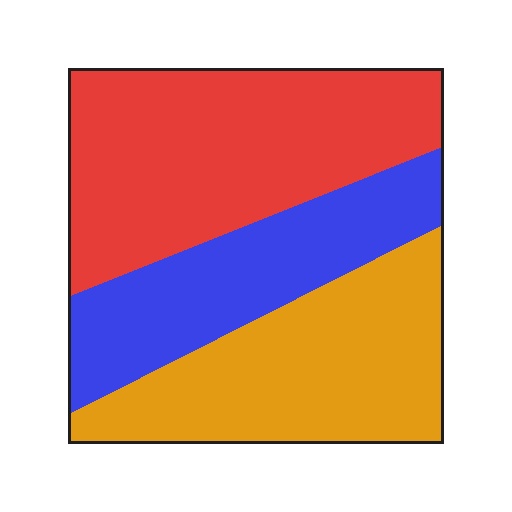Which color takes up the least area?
Blue, at roughly 25%.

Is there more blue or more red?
Red.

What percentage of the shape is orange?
Orange takes up about one third (1/3) of the shape.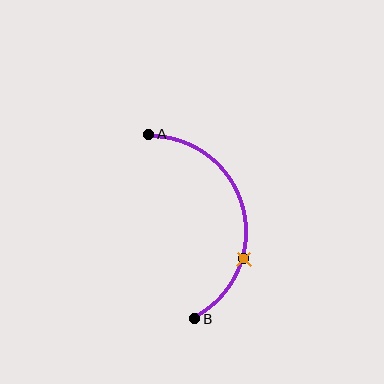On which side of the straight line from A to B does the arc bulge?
The arc bulges to the right of the straight line connecting A and B.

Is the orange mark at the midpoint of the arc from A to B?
No. The orange mark lies on the arc but is closer to endpoint B. The arc midpoint would be at the point on the curve equidistant along the arc from both A and B.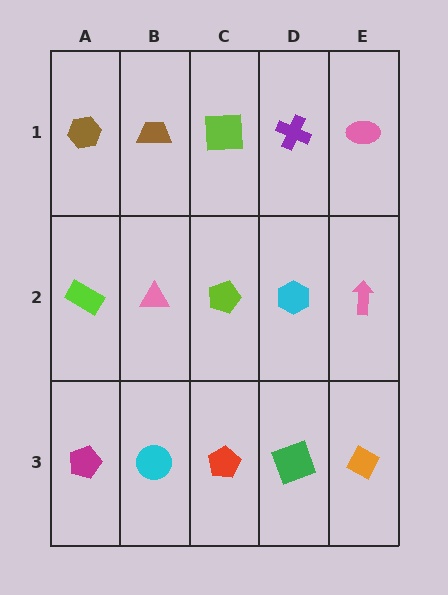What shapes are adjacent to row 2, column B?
A brown trapezoid (row 1, column B), a cyan circle (row 3, column B), a lime rectangle (row 2, column A), a lime pentagon (row 2, column C).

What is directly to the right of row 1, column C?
A purple cross.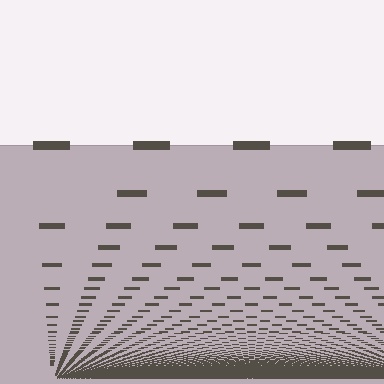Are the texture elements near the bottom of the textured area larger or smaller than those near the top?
Smaller. The gradient is inverted — elements near the bottom are smaller and denser.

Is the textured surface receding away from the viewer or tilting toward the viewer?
The surface appears to tilt toward the viewer. Texture elements get larger and sparser toward the top.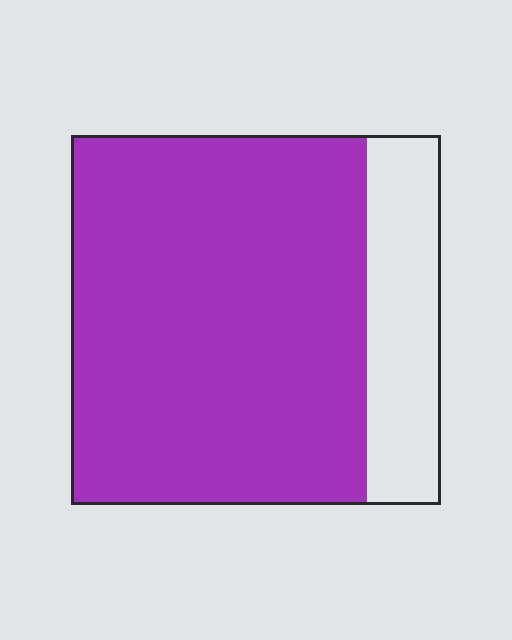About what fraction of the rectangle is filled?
About four fifths (4/5).